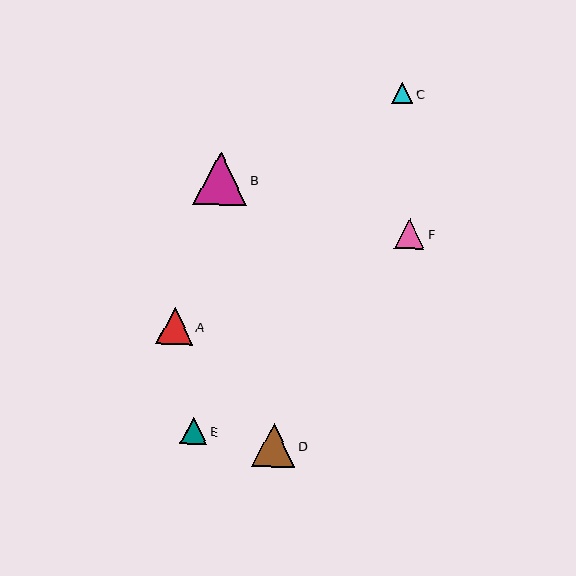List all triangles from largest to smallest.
From largest to smallest: B, D, A, F, E, C.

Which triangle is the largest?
Triangle B is the largest with a size of approximately 53 pixels.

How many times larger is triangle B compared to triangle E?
Triangle B is approximately 2.0 times the size of triangle E.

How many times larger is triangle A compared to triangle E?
Triangle A is approximately 1.3 times the size of triangle E.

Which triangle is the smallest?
Triangle C is the smallest with a size of approximately 21 pixels.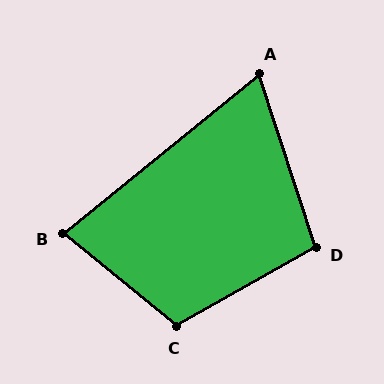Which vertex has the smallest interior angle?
A, at approximately 69 degrees.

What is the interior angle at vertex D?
Approximately 102 degrees (obtuse).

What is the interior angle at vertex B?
Approximately 78 degrees (acute).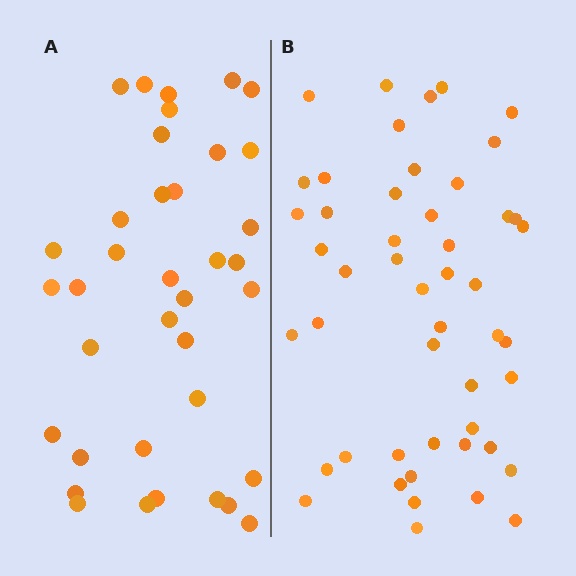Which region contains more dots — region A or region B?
Region B (the right region) has more dots.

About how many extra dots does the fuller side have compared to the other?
Region B has roughly 12 or so more dots than region A.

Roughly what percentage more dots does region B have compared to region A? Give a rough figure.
About 30% more.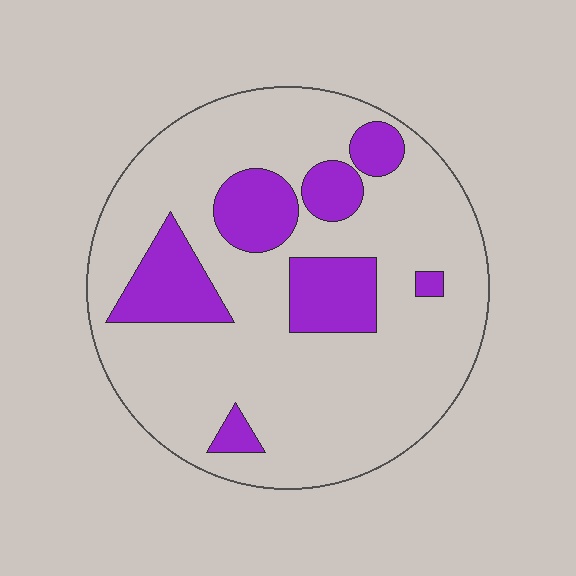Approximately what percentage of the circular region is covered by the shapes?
Approximately 20%.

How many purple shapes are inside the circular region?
7.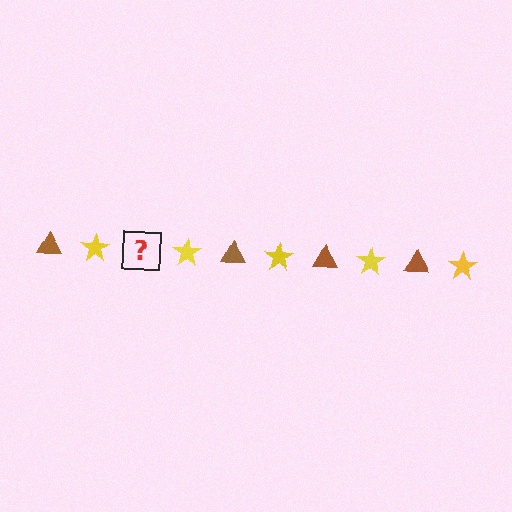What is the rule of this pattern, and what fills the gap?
The rule is that the pattern alternates between brown triangle and yellow star. The gap should be filled with a brown triangle.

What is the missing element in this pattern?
The missing element is a brown triangle.